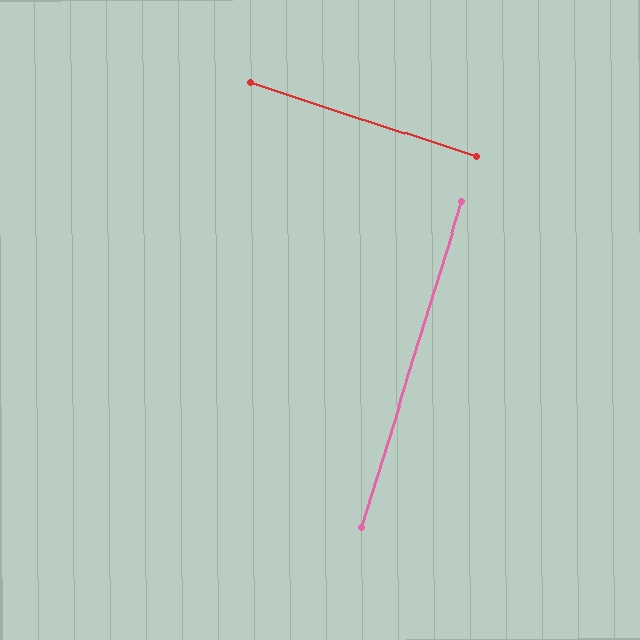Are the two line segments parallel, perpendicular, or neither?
Perpendicular — they meet at approximately 89°.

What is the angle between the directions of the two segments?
Approximately 89 degrees.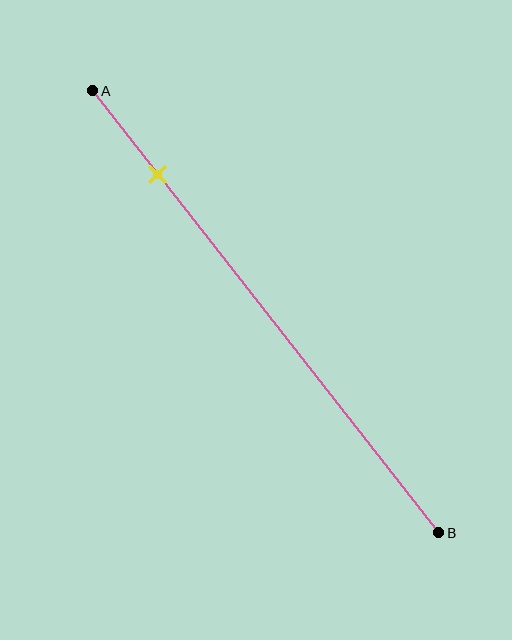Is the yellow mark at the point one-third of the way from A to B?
No, the mark is at about 20% from A, not at the 33% one-third point.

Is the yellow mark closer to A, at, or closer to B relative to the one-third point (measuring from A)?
The yellow mark is closer to point A than the one-third point of segment AB.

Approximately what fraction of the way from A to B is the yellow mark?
The yellow mark is approximately 20% of the way from A to B.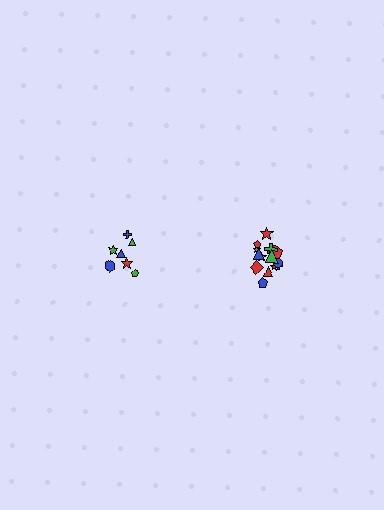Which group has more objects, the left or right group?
The right group.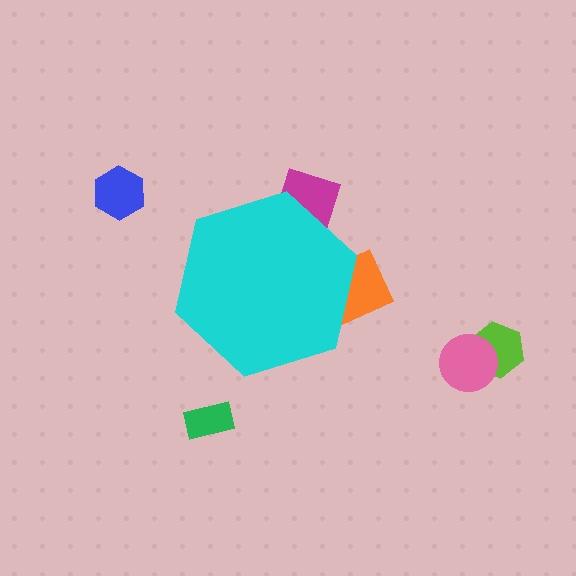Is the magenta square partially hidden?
Yes, the magenta square is partially hidden behind the cyan hexagon.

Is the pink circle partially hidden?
No, the pink circle is fully visible.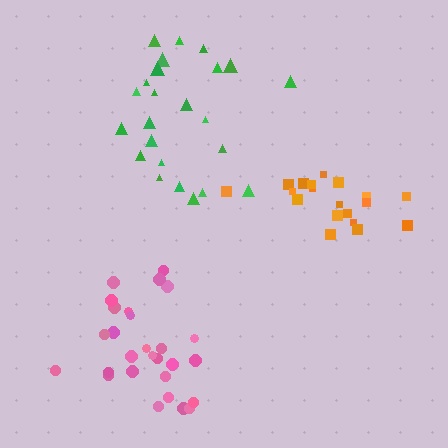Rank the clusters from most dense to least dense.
orange, pink, green.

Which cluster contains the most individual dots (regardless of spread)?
Pink (28).